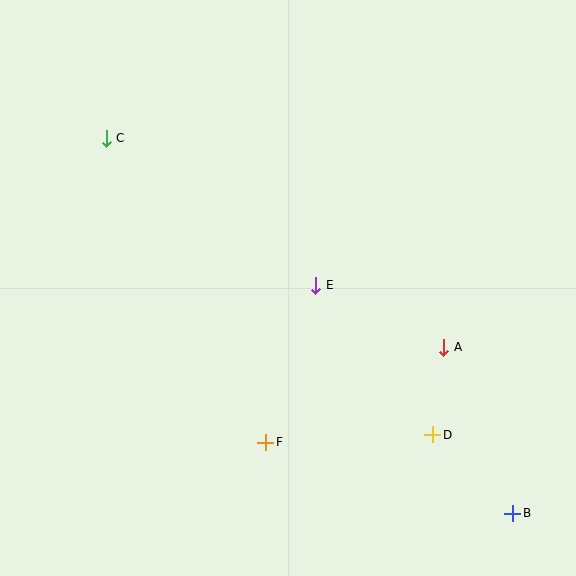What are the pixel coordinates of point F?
Point F is at (266, 442).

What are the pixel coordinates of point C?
Point C is at (106, 138).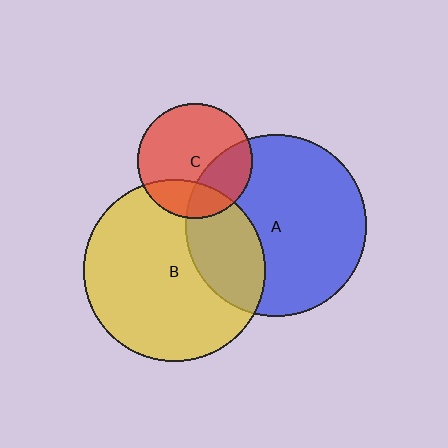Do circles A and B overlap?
Yes.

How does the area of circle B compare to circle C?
Approximately 2.5 times.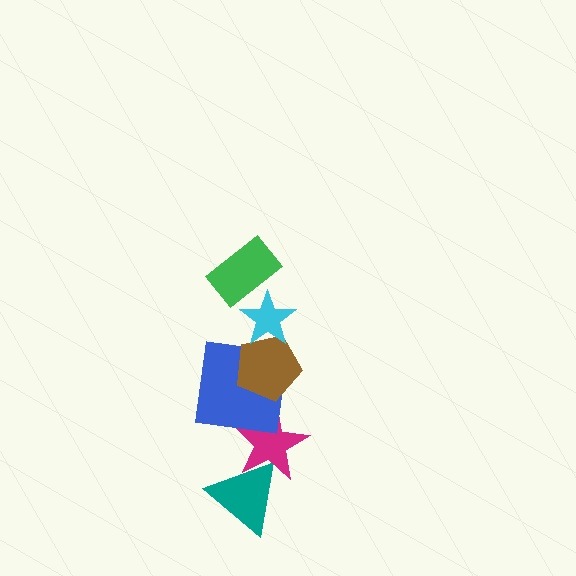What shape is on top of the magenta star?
The blue square is on top of the magenta star.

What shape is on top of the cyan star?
The green rectangle is on top of the cyan star.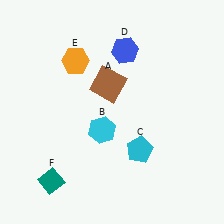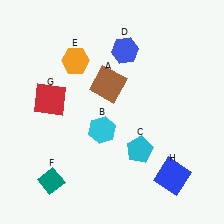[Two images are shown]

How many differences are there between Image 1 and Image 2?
There are 2 differences between the two images.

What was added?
A red square (G), a blue square (H) were added in Image 2.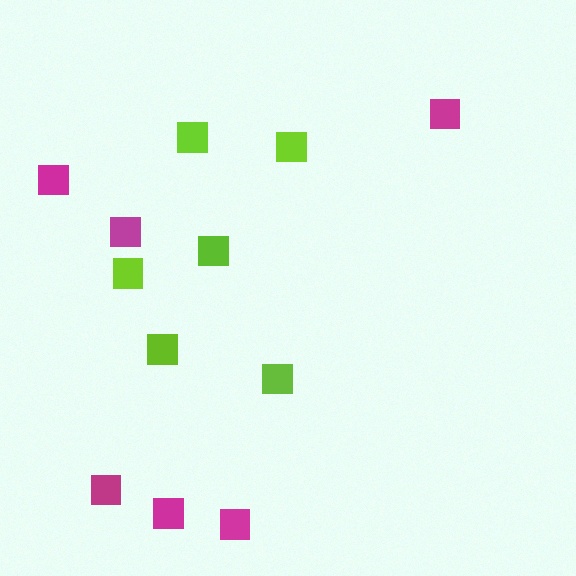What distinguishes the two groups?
There are 2 groups: one group of lime squares (6) and one group of magenta squares (6).